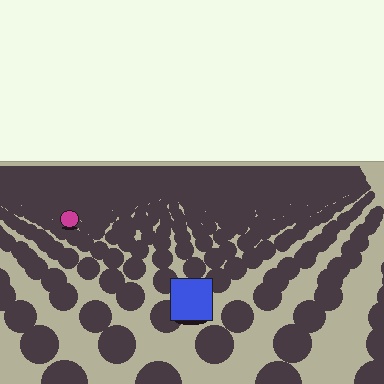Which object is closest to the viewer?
The blue square is closest. The texture marks near it are larger and more spread out.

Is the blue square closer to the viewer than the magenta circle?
Yes. The blue square is closer — you can tell from the texture gradient: the ground texture is coarser near it.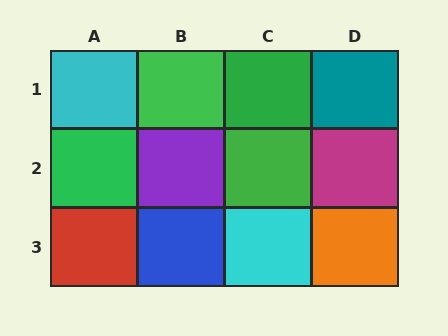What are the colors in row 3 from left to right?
Red, blue, cyan, orange.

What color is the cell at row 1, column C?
Green.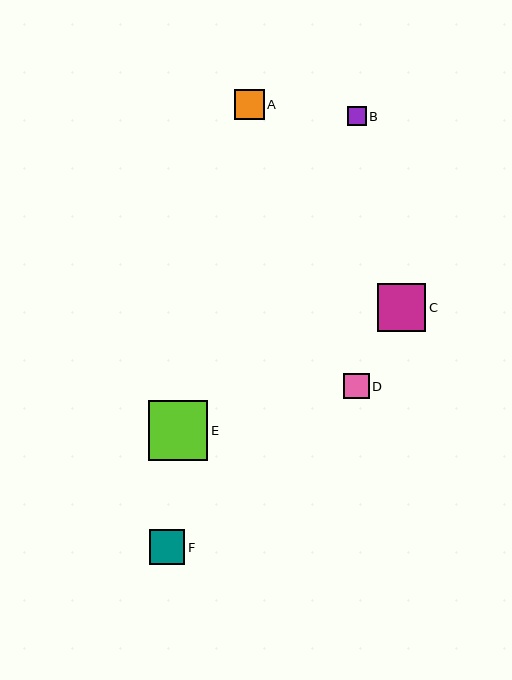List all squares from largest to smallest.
From largest to smallest: E, C, F, A, D, B.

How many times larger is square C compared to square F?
Square C is approximately 1.4 times the size of square F.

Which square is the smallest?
Square B is the smallest with a size of approximately 19 pixels.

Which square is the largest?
Square E is the largest with a size of approximately 60 pixels.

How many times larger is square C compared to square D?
Square C is approximately 1.9 times the size of square D.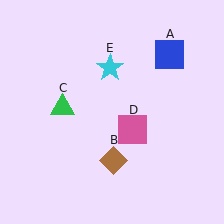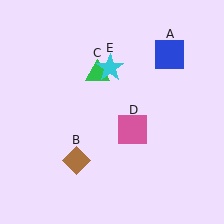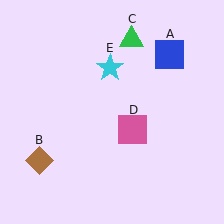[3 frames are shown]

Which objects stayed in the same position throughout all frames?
Blue square (object A) and pink square (object D) and cyan star (object E) remained stationary.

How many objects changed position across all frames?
2 objects changed position: brown diamond (object B), green triangle (object C).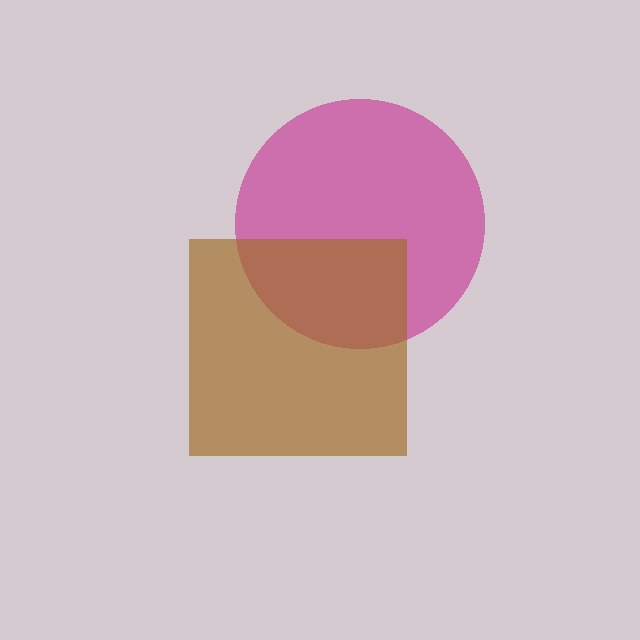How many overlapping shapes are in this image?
There are 2 overlapping shapes in the image.